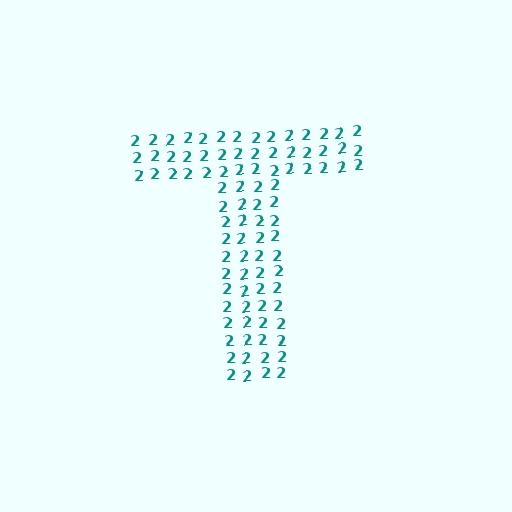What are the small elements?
The small elements are digit 2's.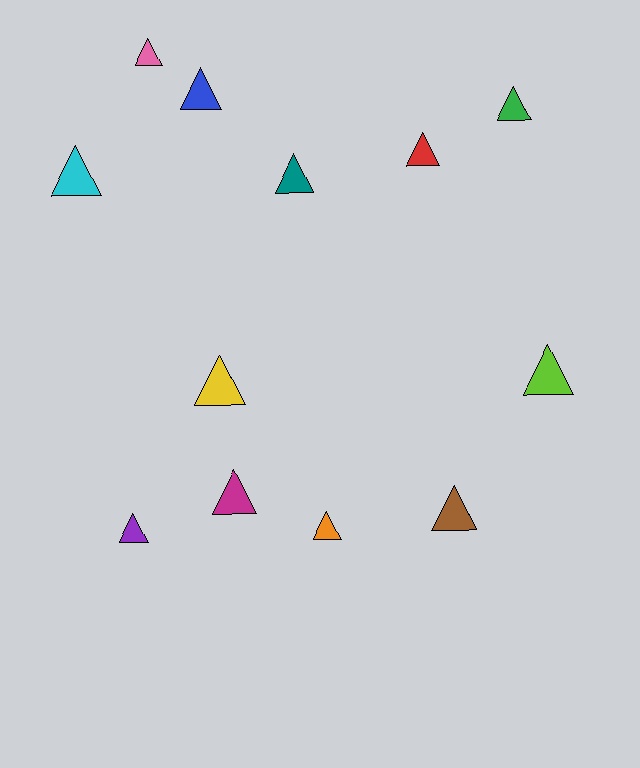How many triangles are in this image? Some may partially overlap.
There are 12 triangles.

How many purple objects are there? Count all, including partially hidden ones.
There is 1 purple object.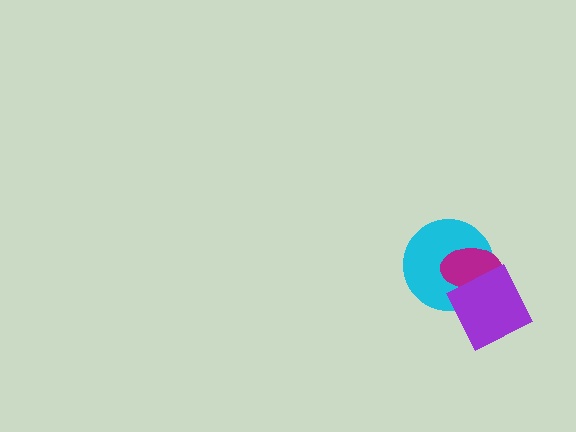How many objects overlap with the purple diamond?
2 objects overlap with the purple diamond.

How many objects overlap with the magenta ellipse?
2 objects overlap with the magenta ellipse.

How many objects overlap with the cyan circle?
2 objects overlap with the cyan circle.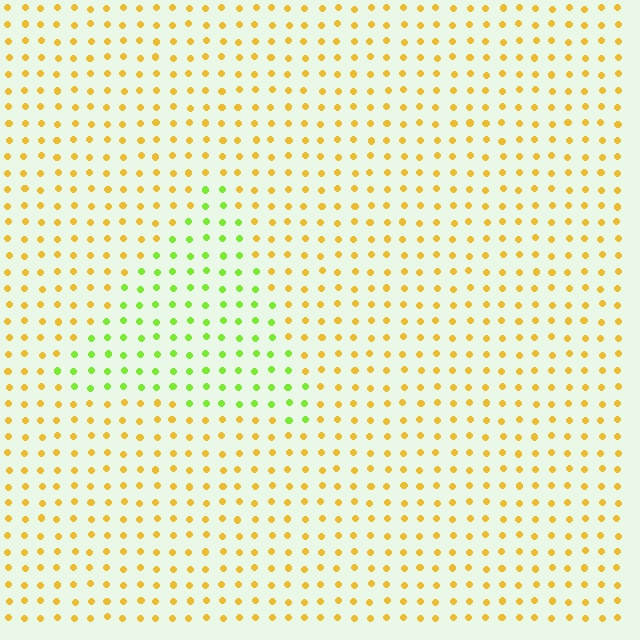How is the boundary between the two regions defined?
The boundary is defined purely by a slight shift in hue (about 52 degrees). Spacing, size, and orientation are identical on both sides.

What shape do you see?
I see a triangle.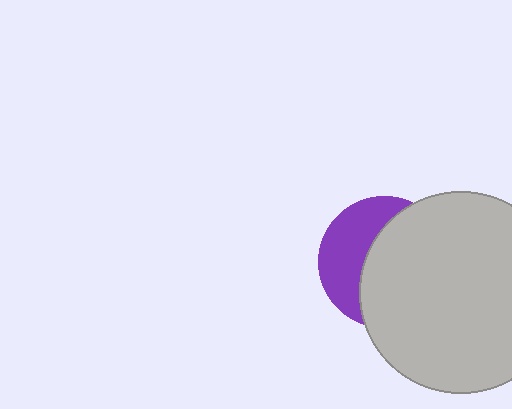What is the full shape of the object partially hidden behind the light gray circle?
The partially hidden object is a purple circle.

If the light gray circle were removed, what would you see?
You would see the complete purple circle.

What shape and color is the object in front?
The object in front is a light gray circle.